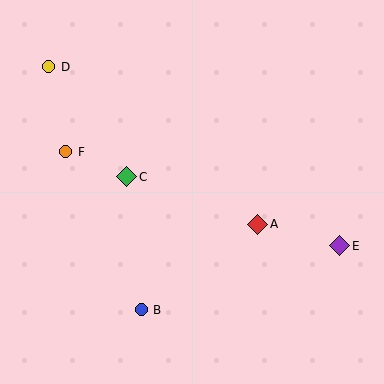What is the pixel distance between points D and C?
The distance between D and C is 135 pixels.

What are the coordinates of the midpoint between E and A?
The midpoint between E and A is at (299, 235).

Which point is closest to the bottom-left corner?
Point B is closest to the bottom-left corner.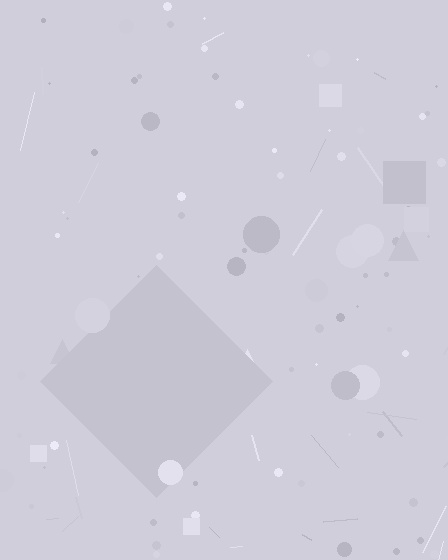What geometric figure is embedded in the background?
A diamond is embedded in the background.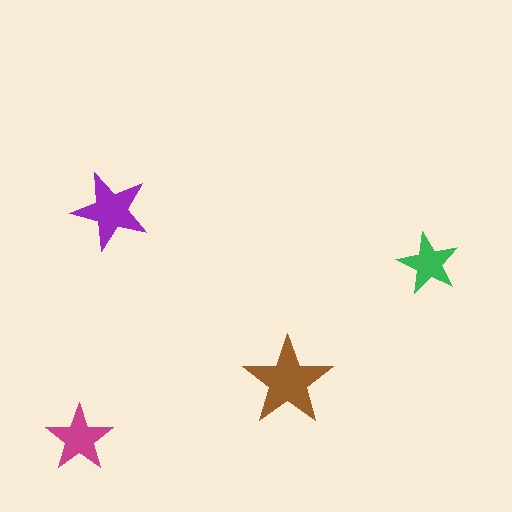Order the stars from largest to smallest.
the brown one, the purple one, the magenta one, the green one.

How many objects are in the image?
There are 4 objects in the image.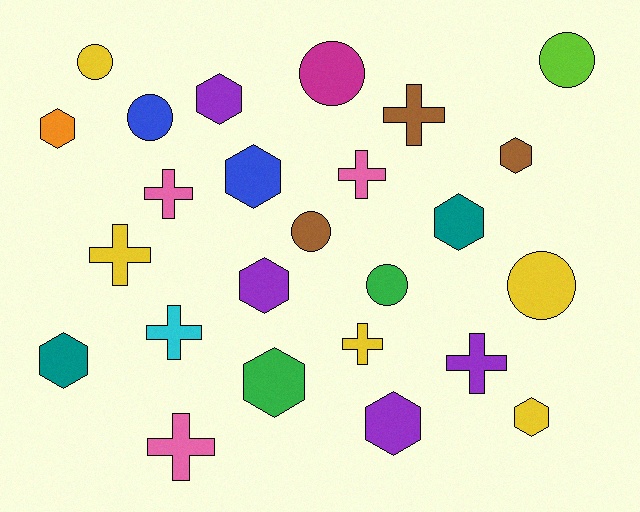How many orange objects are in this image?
There is 1 orange object.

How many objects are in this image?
There are 25 objects.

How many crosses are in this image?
There are 8 crosses.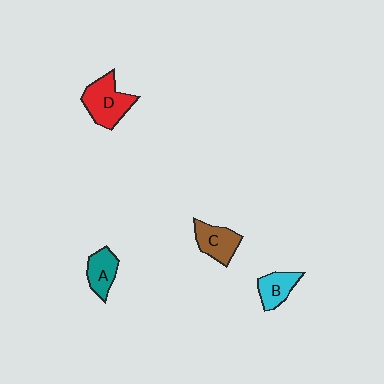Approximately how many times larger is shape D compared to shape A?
Approximately 1.5 times.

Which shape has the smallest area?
Shape B (cyan).